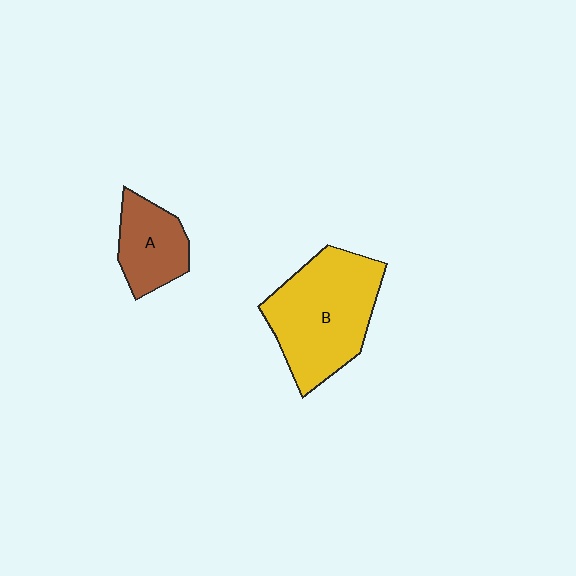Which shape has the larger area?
Shape B (yellow).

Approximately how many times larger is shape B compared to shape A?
Approximately 2.0 times.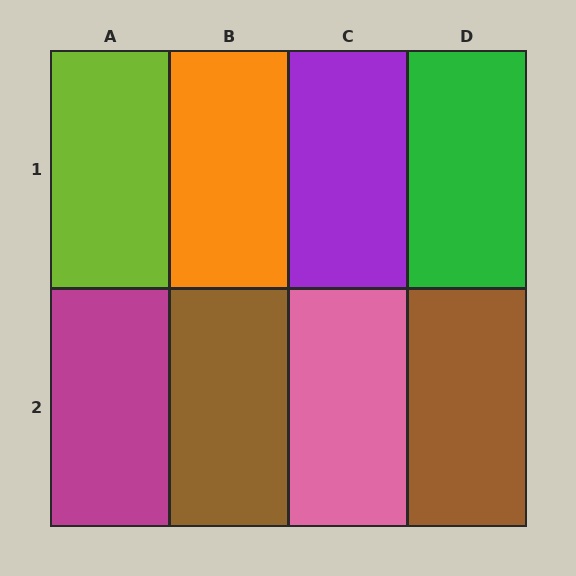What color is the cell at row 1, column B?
Orange.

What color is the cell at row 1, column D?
Green.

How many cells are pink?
1 cell is pink.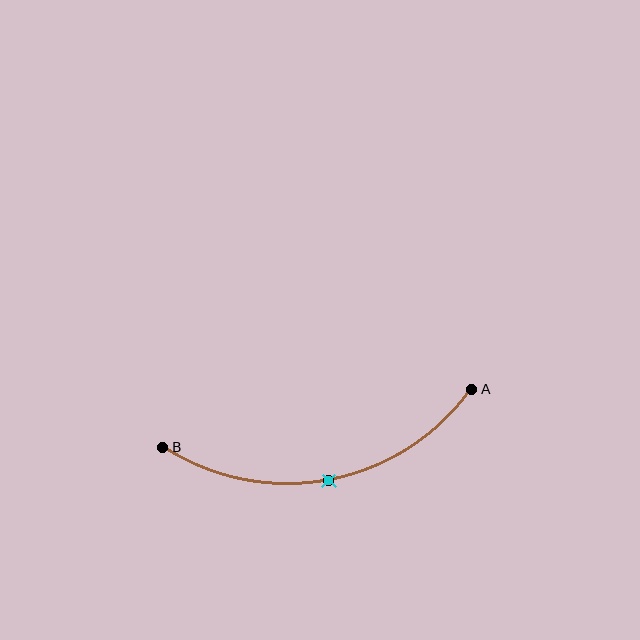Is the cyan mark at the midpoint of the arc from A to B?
Yes. The cyan mark lies on the arc at equal arc-length from both A and B — it is the arc midpoint.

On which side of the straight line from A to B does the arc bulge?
The arc bulges below the straight line connecting A and B.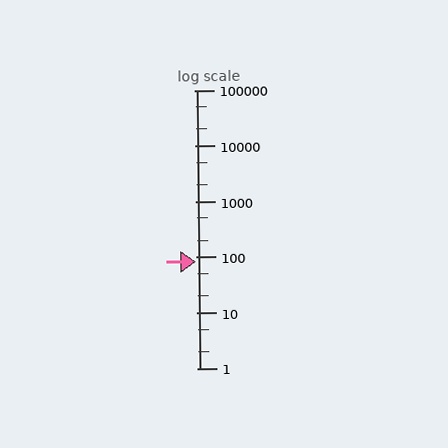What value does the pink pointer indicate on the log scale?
The pointer indicates approximately 81.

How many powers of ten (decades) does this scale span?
The scale spans 5 decades, from 1 to 100000.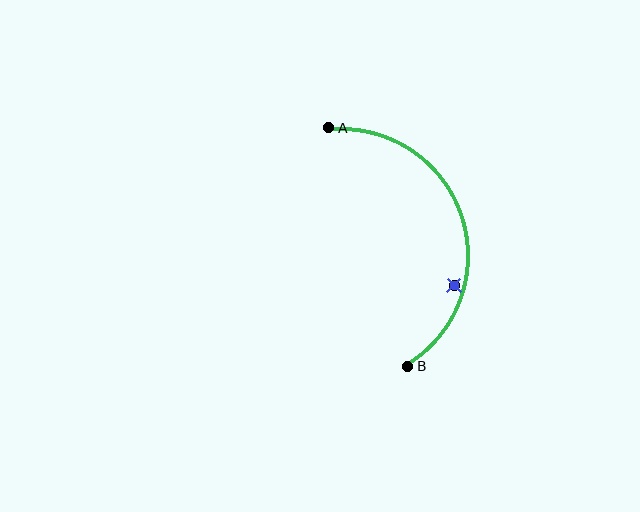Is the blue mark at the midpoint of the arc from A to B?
No — the blue mark does not lie on the arc at all. It sits slightly inside the curve.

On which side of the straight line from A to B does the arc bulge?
The arc bulges to the right of the straight line connecting A and B.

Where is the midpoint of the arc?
The arc midpoint is the point on the curve farthest from the straight line joining A and B. It sits to the right of that line.